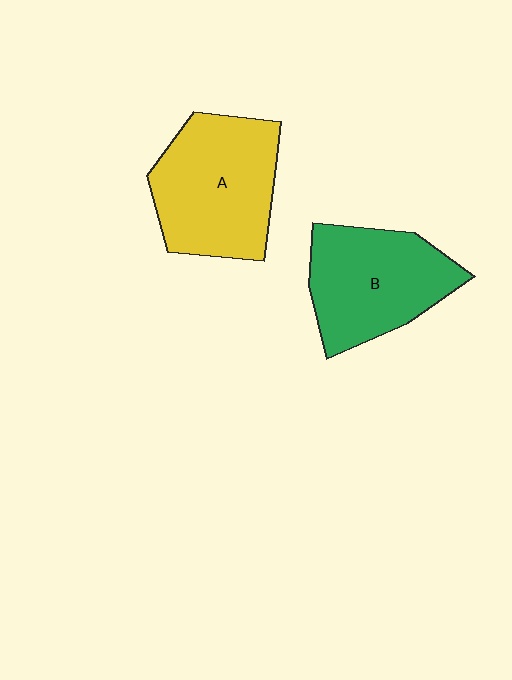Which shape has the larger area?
Shape A (yellow).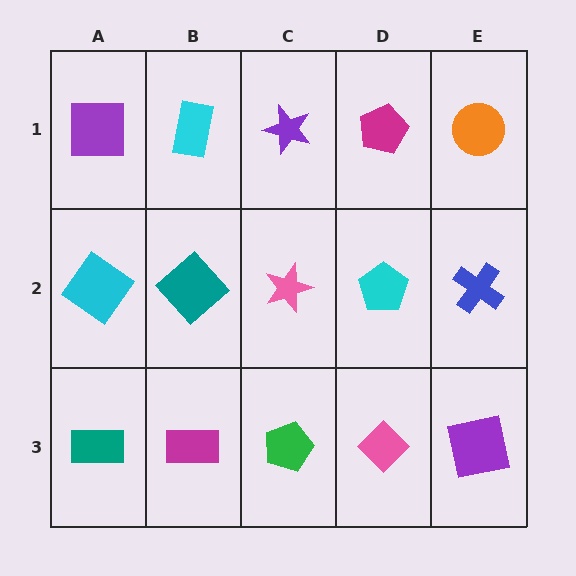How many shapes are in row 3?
5 shapes.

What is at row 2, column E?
A blue cross.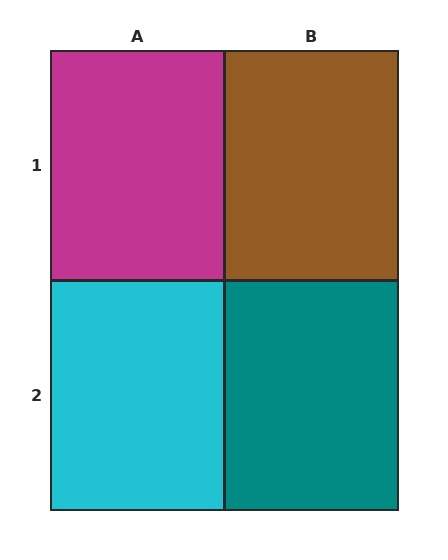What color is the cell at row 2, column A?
Cyan.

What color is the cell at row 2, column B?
Teal.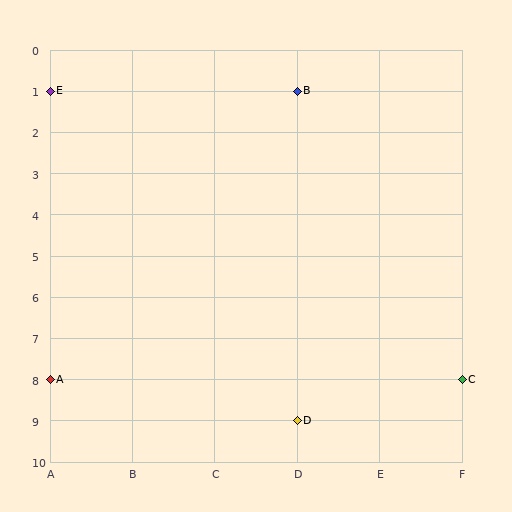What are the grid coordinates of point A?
Point A is at grid coordinates (A, 8).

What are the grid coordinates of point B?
Point B is at grid coordinates (D, 1).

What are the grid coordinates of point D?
Point D is at grid coordinates (D, 9).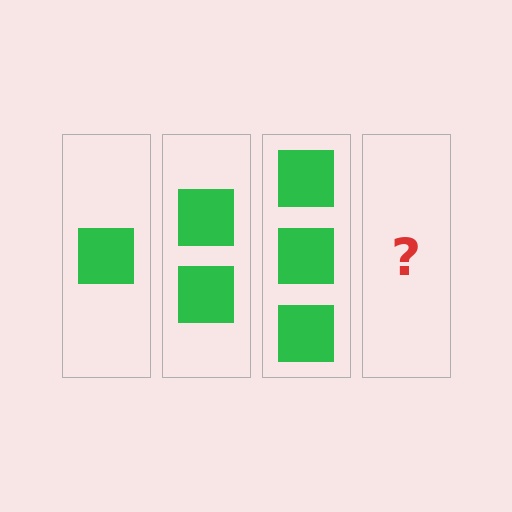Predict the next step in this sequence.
The next step is 4 squares.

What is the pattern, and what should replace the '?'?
The pattern is that each step adds one more square. The '?' should be 4 squares.